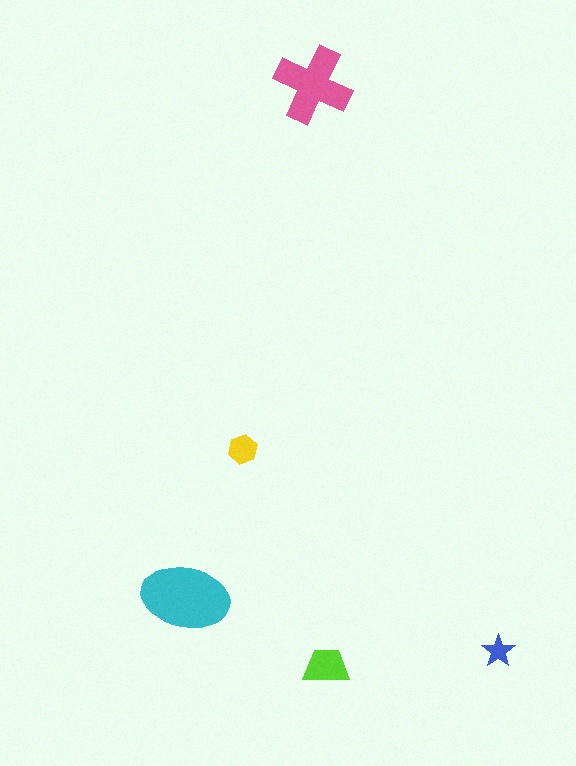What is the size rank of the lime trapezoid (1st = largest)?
3rd.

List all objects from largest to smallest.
The cyan ellipse, the pink cross, the lime trapezoid, the yellow hexagon, the blue star.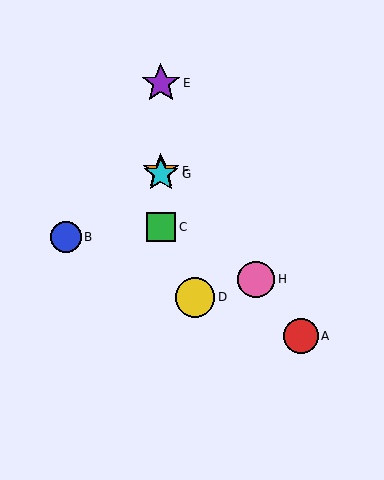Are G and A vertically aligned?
No, G is at x≈161 and A is at x≈301.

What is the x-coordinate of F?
Object F is at x≈161.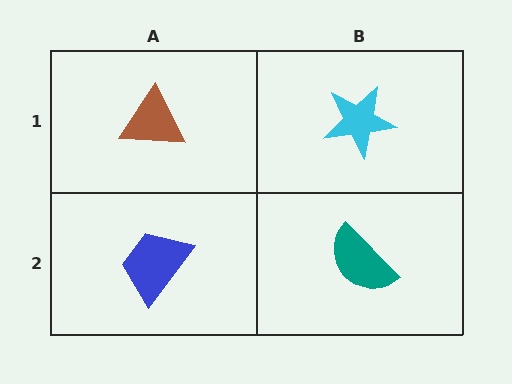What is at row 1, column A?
A brown triangle.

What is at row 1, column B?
A cyan star.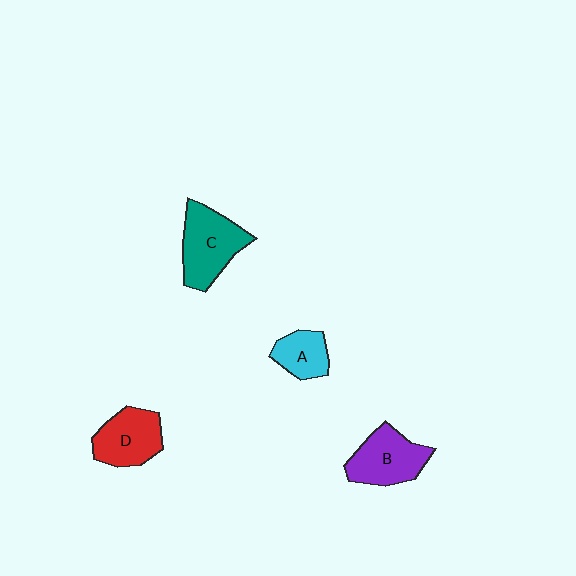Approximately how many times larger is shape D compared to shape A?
Approximately 1.5 times.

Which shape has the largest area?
Shape C (teal).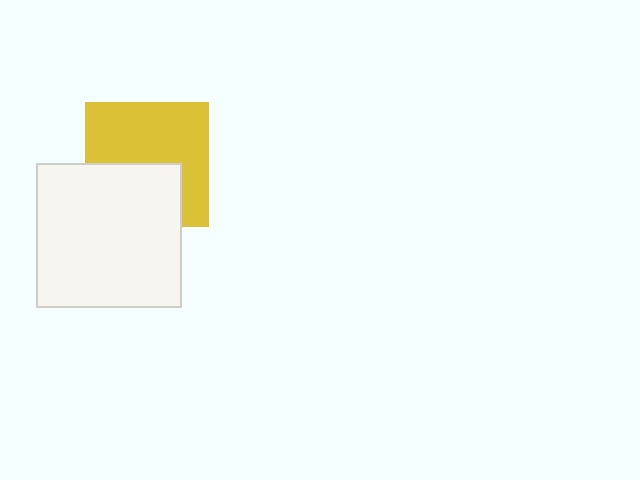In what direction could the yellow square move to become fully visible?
The yellow square could move up. That would shift it out from behind the white square entirely.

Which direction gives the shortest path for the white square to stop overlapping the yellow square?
Moving down gives the shortest separation.